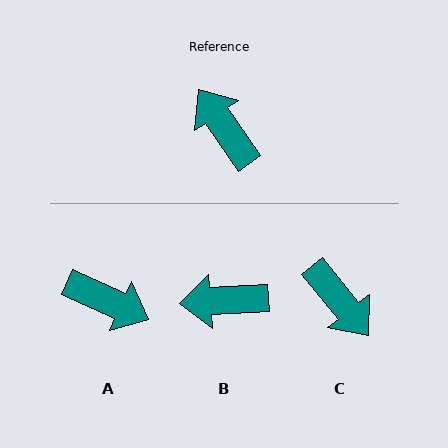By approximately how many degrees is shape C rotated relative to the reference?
Approximately 176 degrees clockwise.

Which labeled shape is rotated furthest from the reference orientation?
C, about 176 degrees away.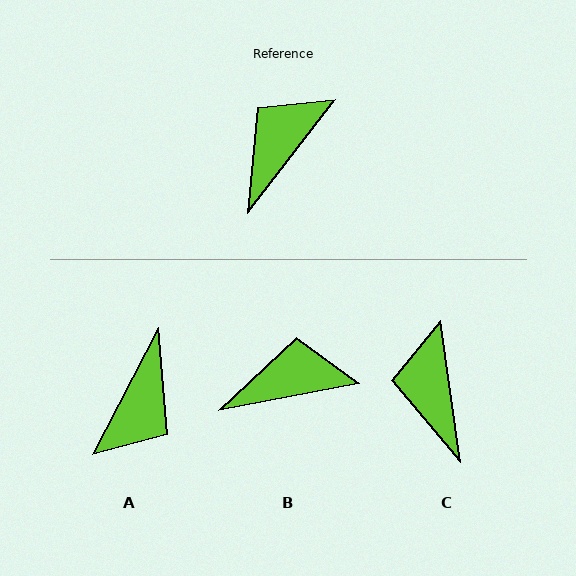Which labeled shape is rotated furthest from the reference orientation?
A, about 170 degrees away.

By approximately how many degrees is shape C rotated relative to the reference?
Approximately 45 degrees counter-clockwise.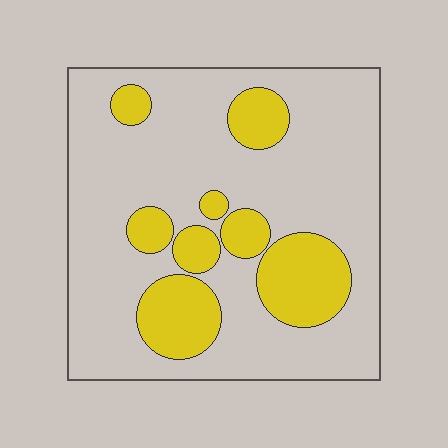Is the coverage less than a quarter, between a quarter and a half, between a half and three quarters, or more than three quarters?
Less than a quarter.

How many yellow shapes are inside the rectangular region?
8.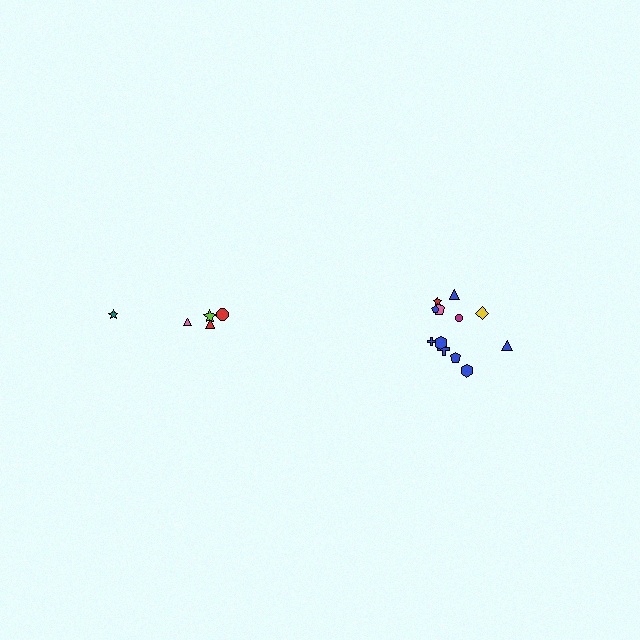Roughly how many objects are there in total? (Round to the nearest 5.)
Roughly 15 objects in total.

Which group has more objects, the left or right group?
The right group.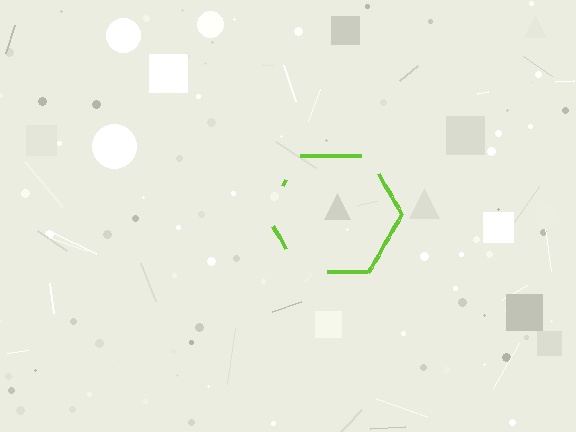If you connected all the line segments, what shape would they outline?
They would outline a hexagon.